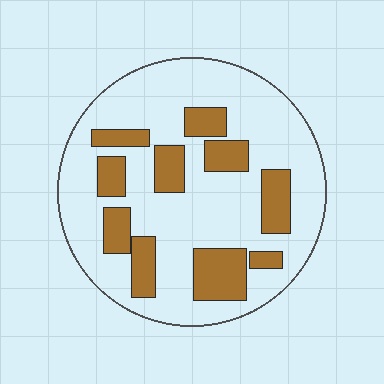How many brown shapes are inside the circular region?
10.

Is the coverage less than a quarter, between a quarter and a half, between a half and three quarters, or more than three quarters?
Between a quarter and a half.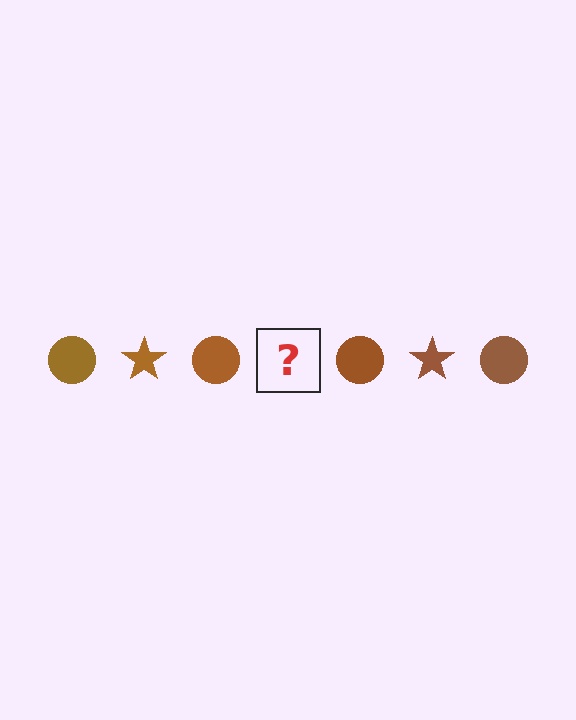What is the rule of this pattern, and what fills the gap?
The rule is that the pattern cycles through circle, star shapes in brown. The gap should be filled with a brown star.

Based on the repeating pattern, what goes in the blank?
The blank should be a brown star.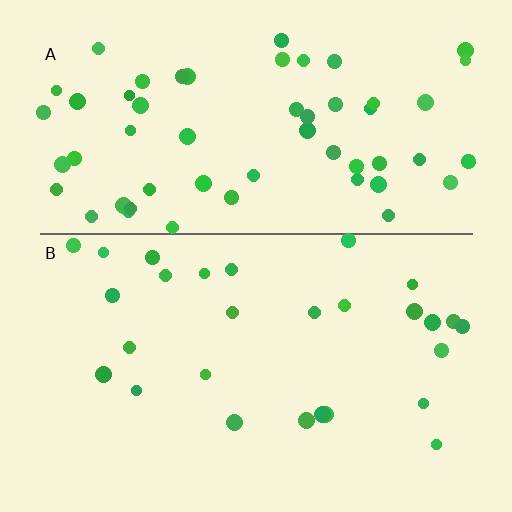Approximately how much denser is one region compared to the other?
Approximately 2.1× — region A over region B.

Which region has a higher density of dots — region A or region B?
A (the top).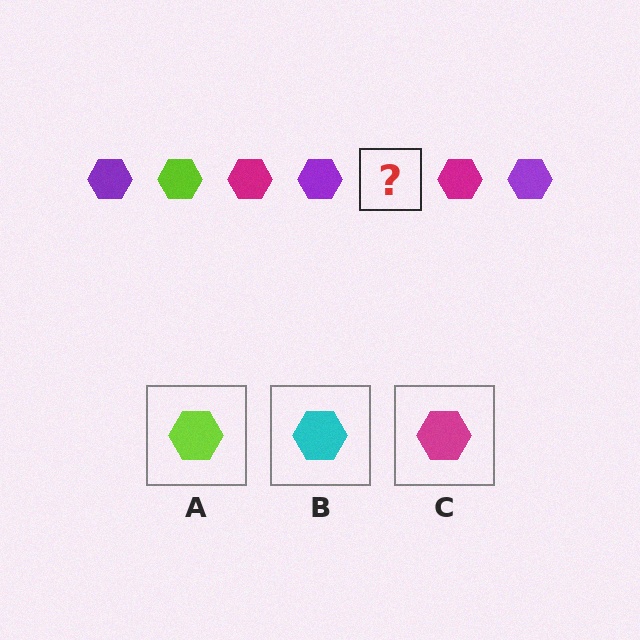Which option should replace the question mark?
Option A.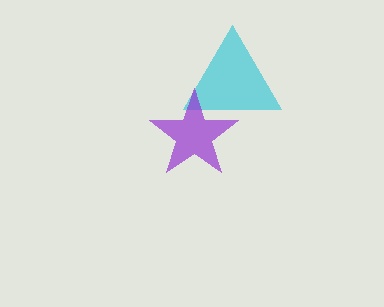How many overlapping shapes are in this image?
There are 2 overlapping shapes in the image.